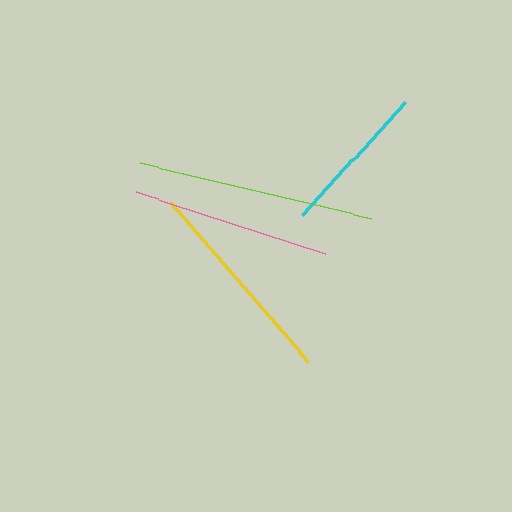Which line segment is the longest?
The lime line is the longest at approximately 238 pixels.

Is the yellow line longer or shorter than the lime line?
The lime line is longer than the yellow line.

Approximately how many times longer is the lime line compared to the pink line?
The lime line is approximately 1.2 times the length of the pink line.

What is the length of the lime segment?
The lime segment is approximately 238 pixels long.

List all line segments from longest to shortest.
From longest to shortest: lime, yellow, pink, cyan.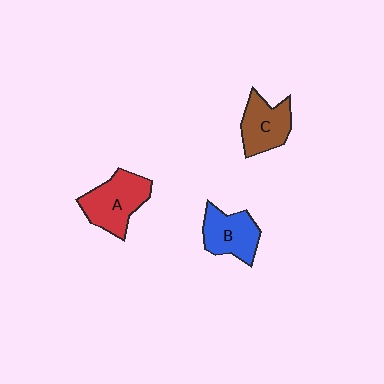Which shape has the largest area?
Shape A (red).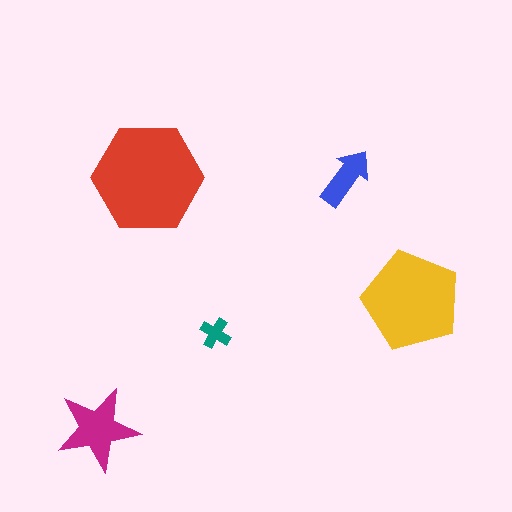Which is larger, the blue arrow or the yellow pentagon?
The yellow pentagon.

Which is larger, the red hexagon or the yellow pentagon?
The red hexagon.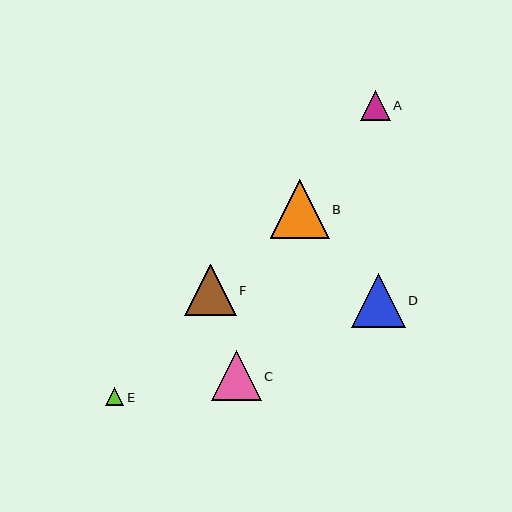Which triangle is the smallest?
Triangle E is the smallest with a size of approximately 18 pixels.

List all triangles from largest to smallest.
From largest to smallest: B, D, F, C, A, E.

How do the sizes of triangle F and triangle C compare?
Triangle F and triangle C are approximately the same size.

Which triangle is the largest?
Triangle B is the largest with a size of approximately 59 pixels.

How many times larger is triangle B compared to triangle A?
Triangle B is approximately 2.0 times the size of triangle A.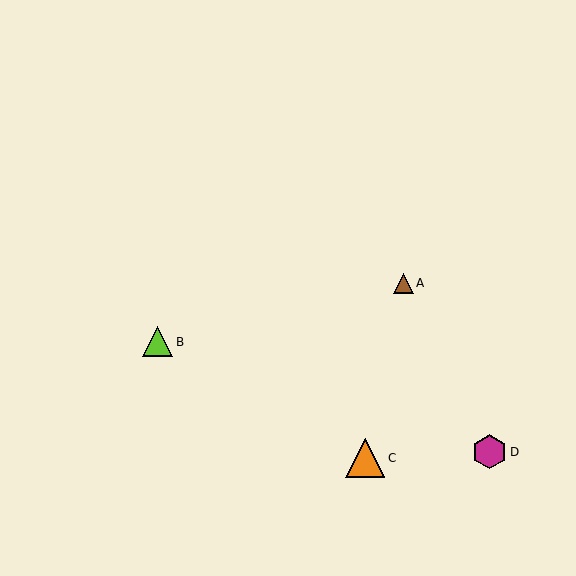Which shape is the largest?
The orange triangle (labeled C) is the largest.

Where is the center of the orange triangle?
The center of the orange triangle is at (365, 458).